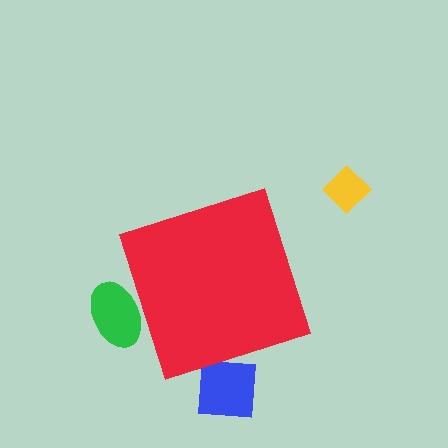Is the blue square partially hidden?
Yes, the blue square is partially hidden behind the red diamond.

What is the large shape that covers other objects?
A red diamond.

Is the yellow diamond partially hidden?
No, the yellow diamond is fully visible.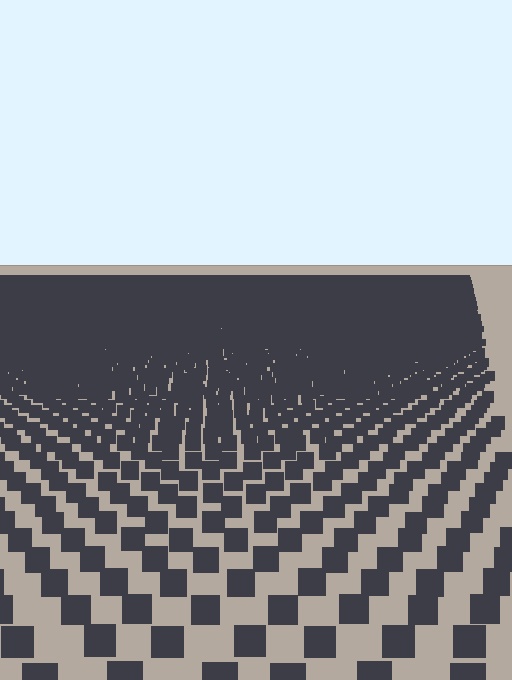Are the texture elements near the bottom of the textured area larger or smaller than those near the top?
Larger. Near the bottom, elements are closer to the viewer and appear at a bigger on-screen size.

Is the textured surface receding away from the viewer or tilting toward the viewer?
The surface is receding away from the viewer. Texture elements get smaller and denser toward the top.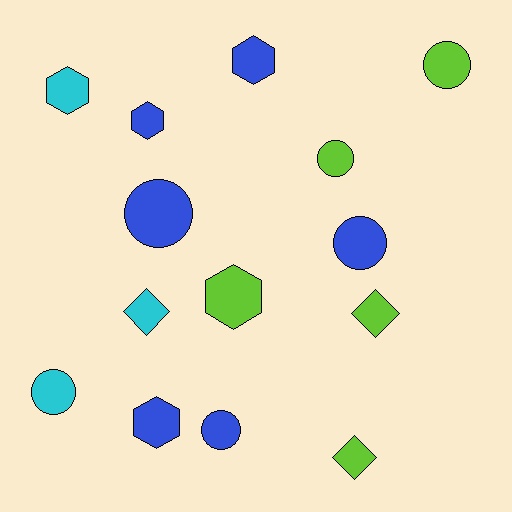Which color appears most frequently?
Blue, with 6 objects.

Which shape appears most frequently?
Circle, with 6 objects.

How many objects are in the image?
There are 14 objects.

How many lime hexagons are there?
There is 1 lime hexagon.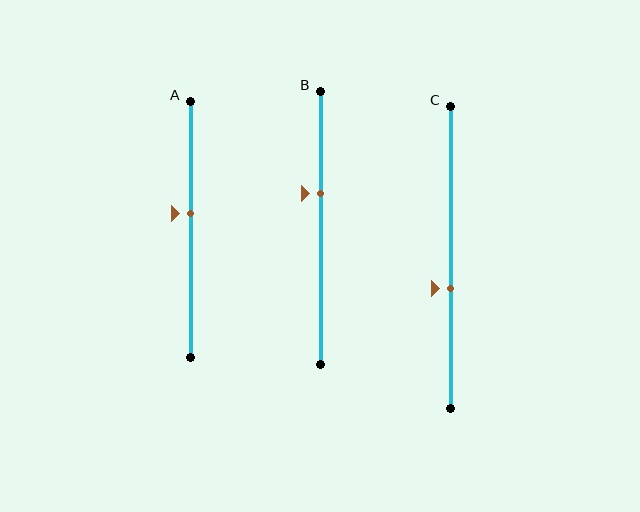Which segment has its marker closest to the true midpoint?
Segment A has its marker closest to the true midpoint.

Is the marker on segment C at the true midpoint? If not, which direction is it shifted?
No, the marker on segment C is shifted downward by about 10% of the segment length.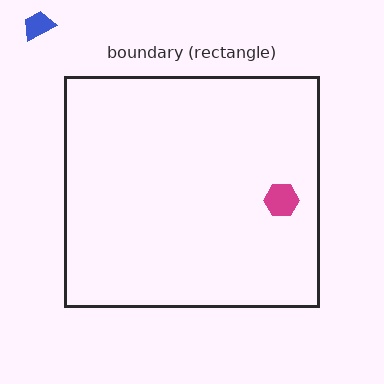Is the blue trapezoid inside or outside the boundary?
Outside.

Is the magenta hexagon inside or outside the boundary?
Inside.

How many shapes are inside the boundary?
1 inside, 1 outside.